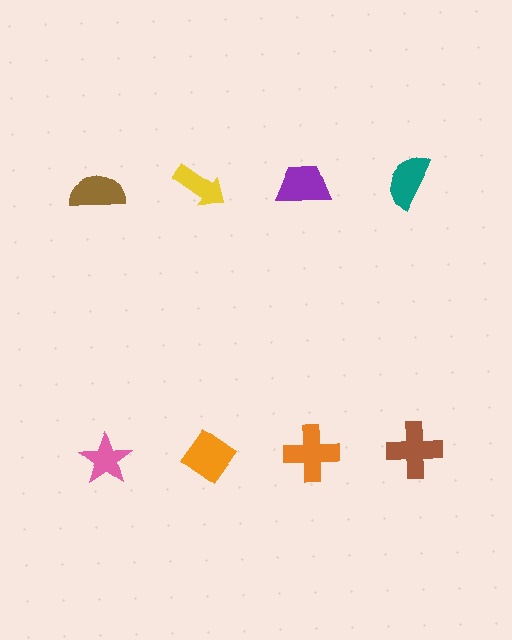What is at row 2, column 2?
An orange diamond.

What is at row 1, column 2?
A yellow arrow.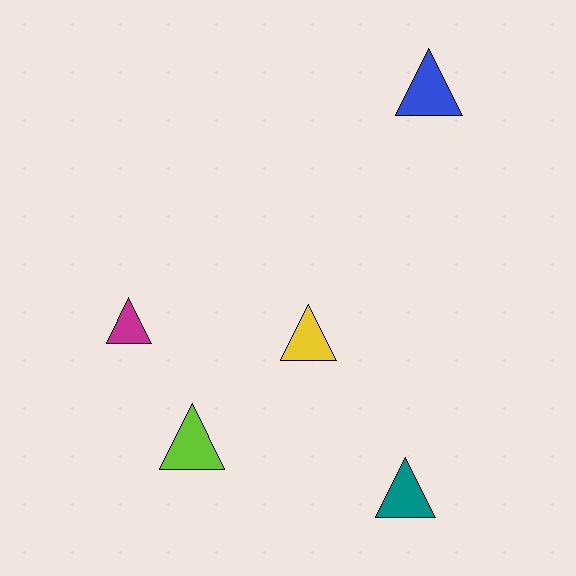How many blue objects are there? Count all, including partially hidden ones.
There is 1 blue object.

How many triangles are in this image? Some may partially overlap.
There are 5 triangles.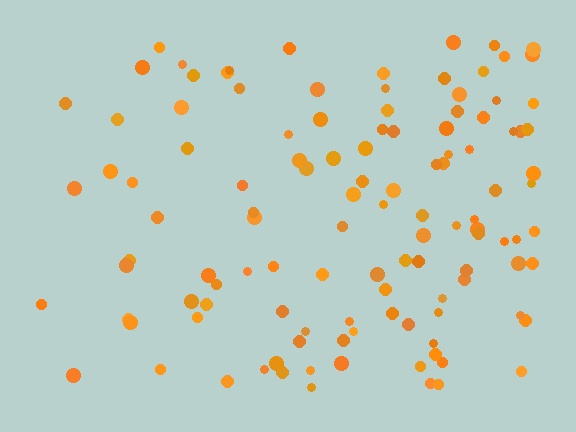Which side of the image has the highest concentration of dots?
The right.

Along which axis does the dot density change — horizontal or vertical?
Horizontal.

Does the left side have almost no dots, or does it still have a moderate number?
Still a moderate number, just noticeably fewer than the right.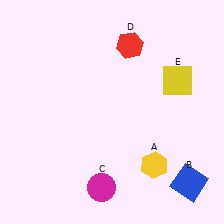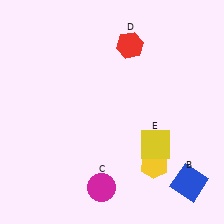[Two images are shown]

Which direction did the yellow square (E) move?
The yellow square (E) moved down.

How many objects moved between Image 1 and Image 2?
1 object moved between the two images.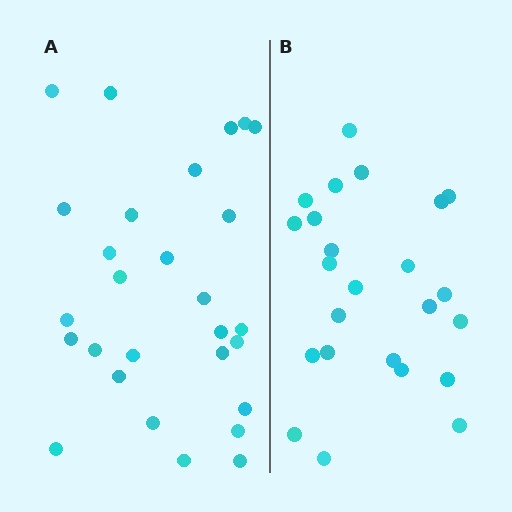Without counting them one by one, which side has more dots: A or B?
Region A (the left region) has more dots.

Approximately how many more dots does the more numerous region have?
Region A has about 4 more dots than region B.